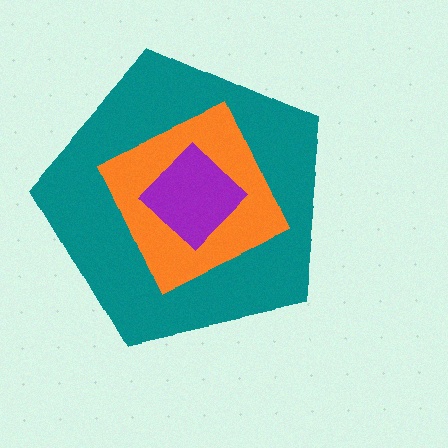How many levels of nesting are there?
3.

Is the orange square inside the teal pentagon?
Yes.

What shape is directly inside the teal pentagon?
The orange square.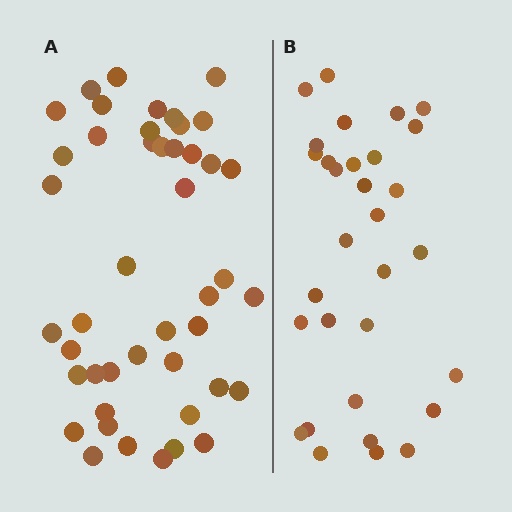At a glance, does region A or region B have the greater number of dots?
Region A (the left region) has more dots.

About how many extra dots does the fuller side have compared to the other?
Region A has approximately 15 more dots than region B.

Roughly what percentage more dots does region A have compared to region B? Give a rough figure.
About 45% more.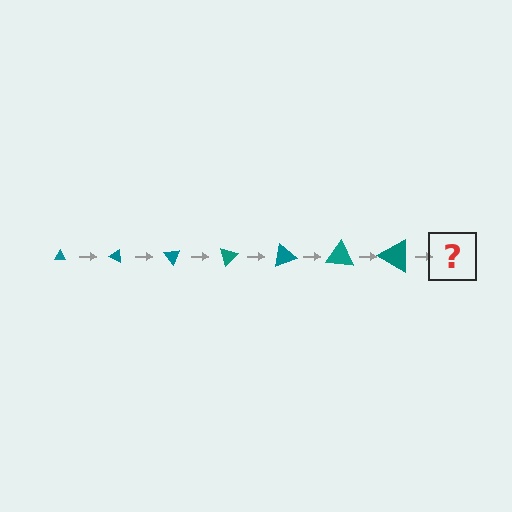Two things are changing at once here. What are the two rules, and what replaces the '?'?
The two rules are that the triangle grows larger each step and it rotates 25 degrees each step. The '?' should be a triangle, larger than the previous one and rotated 175 degrees from the start.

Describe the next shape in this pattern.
It should be a triangle, larger than the previous one and rotated 175 degrees from the start.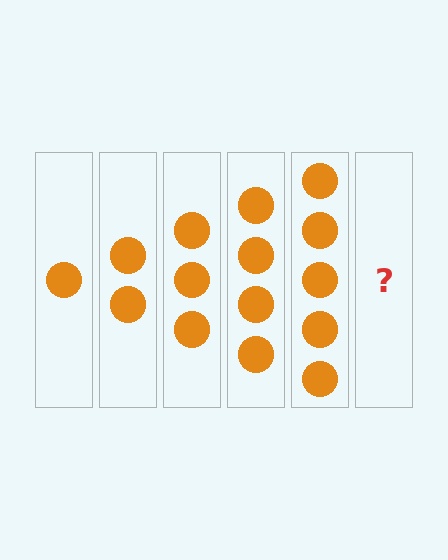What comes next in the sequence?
The next element should be 6 circles.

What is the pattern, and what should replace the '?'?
The pattern is that each step adds one more circle. The '?' should be 6 circles.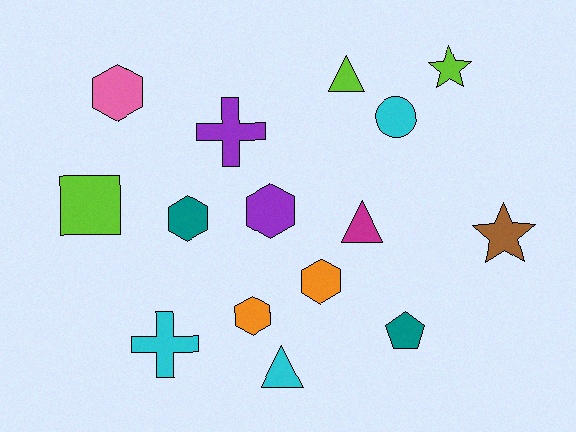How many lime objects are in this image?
There are 3 lime objects.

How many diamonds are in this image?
There are no diamonds.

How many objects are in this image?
There are 15 objects.